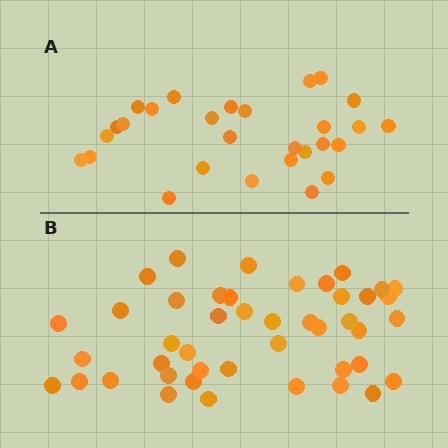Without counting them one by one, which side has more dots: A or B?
Region B (the bottom region) has more dots.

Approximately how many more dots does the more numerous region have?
Region B has approximately 15 more dots than region A.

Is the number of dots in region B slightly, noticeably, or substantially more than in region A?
Region B has substantially more. The ratio is roughly 1.6 to 1.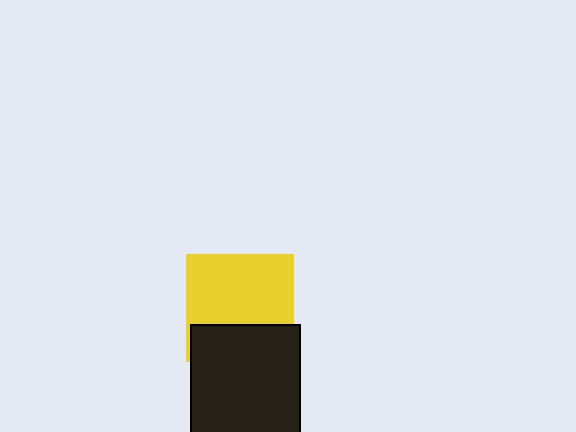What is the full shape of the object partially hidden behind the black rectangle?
The partially hidden object is a yellow square.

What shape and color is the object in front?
The object in front is a black rectangle.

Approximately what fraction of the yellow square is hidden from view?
Roughly 34% of the yellow square is hidden behind the black rectangle.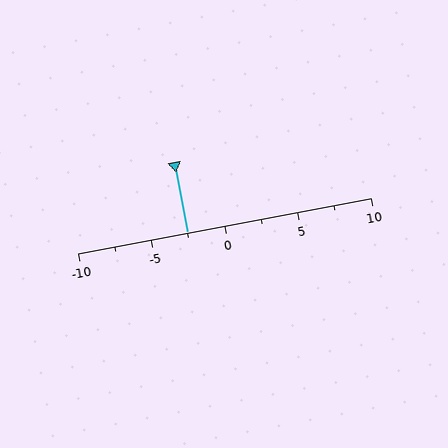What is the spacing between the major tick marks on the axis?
The major ticks are spaced 5 apart.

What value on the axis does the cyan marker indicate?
The marker indicates approximately -2.5.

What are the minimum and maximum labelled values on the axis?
The axis runs from -10 to 10.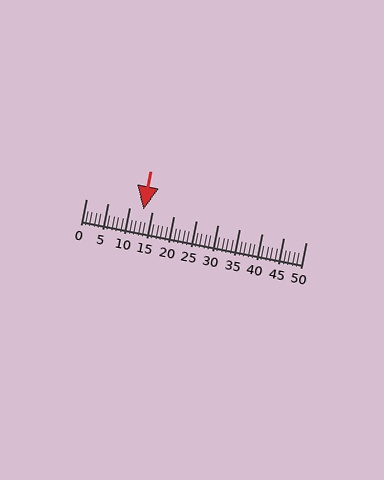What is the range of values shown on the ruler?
The ruler shows values from 0 to 50.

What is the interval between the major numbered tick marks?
The major tick marks are spaced 5 units apart.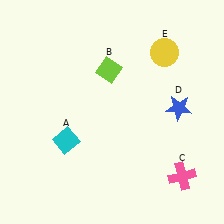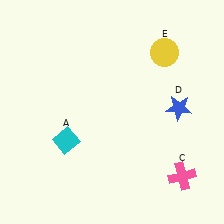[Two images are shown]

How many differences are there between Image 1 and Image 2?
There is 1 difference between the two images.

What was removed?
The lime diamond (B) was removed in Image 2.